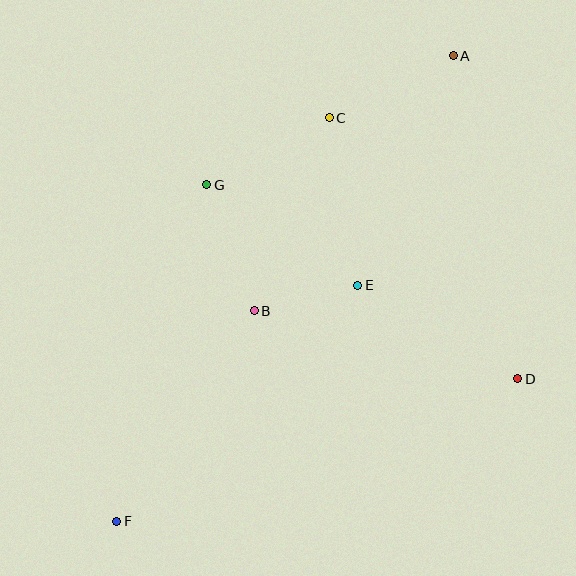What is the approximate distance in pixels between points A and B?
The distance between A and B is approximately 323 pixels.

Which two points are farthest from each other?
Points A and F are farthest from each other.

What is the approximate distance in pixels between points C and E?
The distance between C and E is approximately 170 pixels.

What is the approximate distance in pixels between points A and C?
The distance between A and C is approximately 139 pixels.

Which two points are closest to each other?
Points B and E are closest to each other.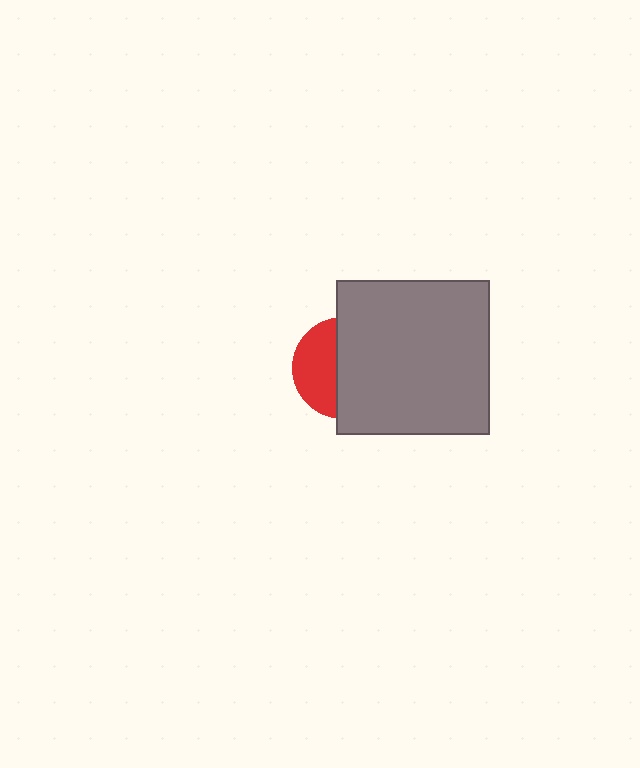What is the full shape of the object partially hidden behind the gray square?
The partially hidden object is a red circle.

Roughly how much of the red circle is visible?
A small part of it is visible (roughly 40%).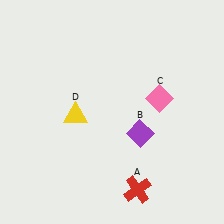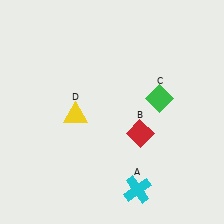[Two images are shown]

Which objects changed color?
A changed from red to cyan. B changed from purple to red. C changed from pink to green.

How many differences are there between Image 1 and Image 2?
There are 3 differences between the two images.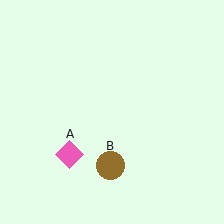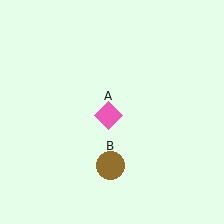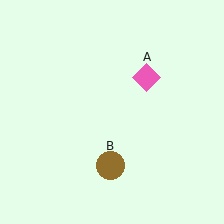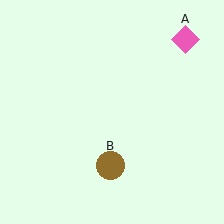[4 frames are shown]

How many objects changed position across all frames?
1 object changed position: pink diamond (object A).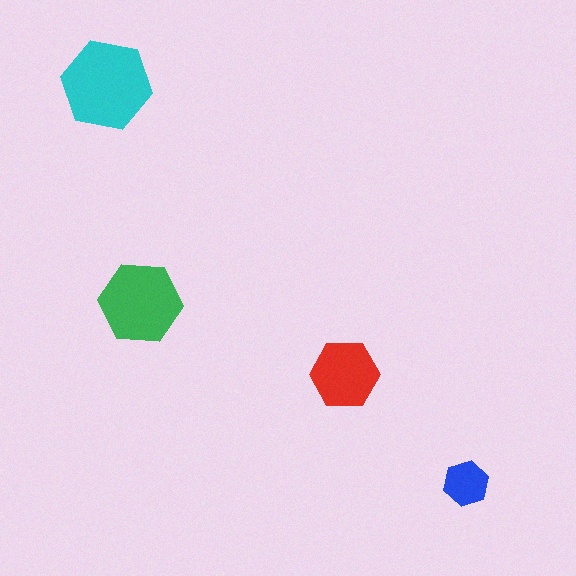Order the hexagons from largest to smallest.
the cyan one, the green one, the red one, the blue one.